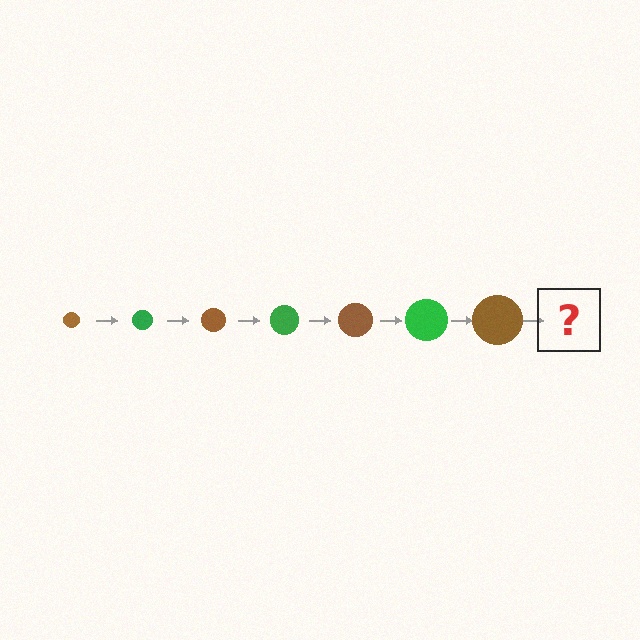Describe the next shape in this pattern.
It should be a green circle, larger than the previous one.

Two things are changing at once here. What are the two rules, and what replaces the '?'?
The two rules are that the circle grows larger each step and the color cycles through brown and green. The '?' should be a green circle, larger than the previous one.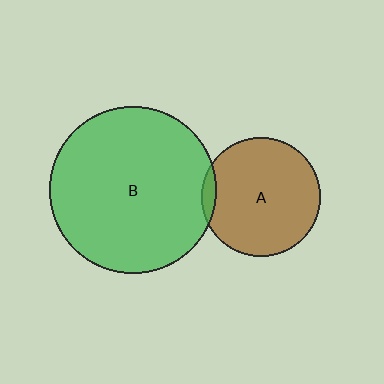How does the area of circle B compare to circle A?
Approximately 2.0 times.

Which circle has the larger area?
Circle B (green).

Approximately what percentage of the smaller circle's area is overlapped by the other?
Approximately 5%.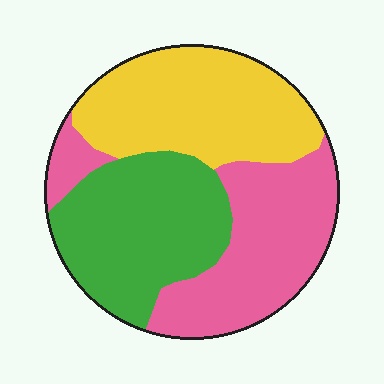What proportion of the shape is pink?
Pink takes up about one third (1/3) of the shape.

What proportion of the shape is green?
Green takes up about one third (1/3) of the shape.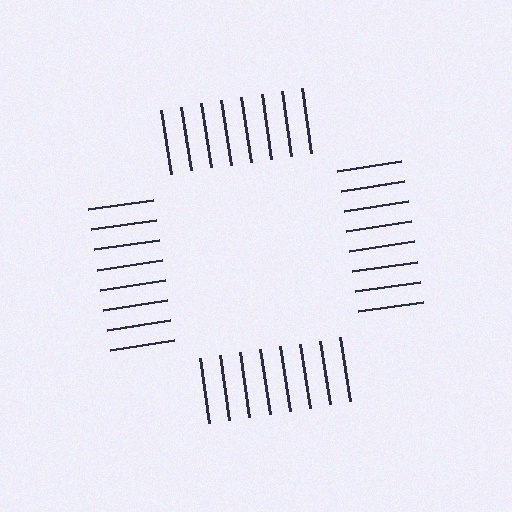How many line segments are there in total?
32 — 8 along each of the 4 edges.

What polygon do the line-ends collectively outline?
An illusory square — the line segments terminate on its edges but no continuous stroke is drawn.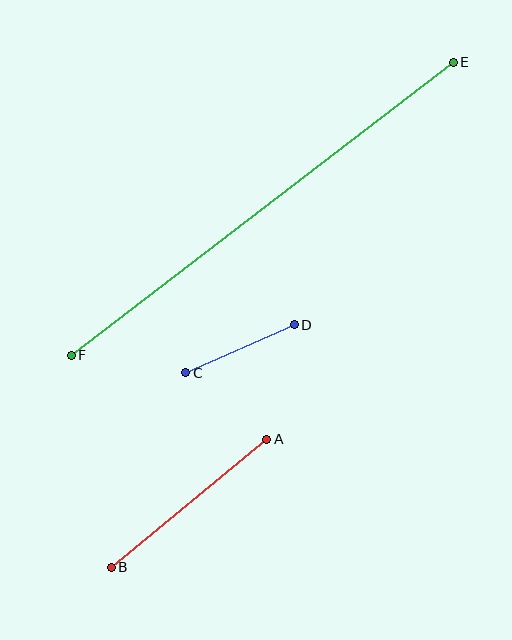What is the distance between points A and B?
The distance is approximately 202 pixels.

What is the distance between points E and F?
The distance is approximately 482 pixels.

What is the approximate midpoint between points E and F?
The midpoint is at approximately (262, 209) pixels.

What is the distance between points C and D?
The distance is approximately 119 pixels.